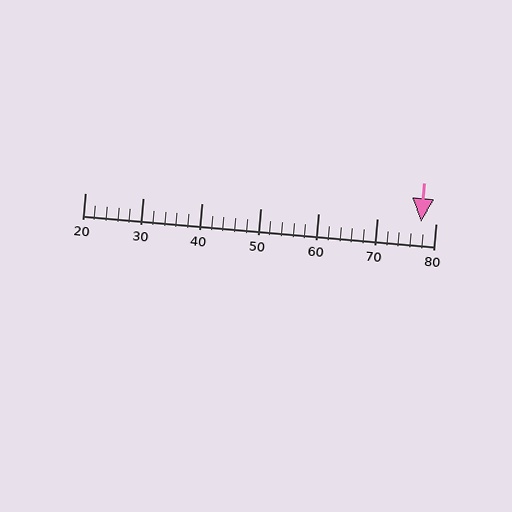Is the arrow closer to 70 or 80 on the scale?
The arrow is closer to 80.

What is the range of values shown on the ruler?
The ruler shows values from 20 to 80.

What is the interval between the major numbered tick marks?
The major tick marks are spaced 10 units apart.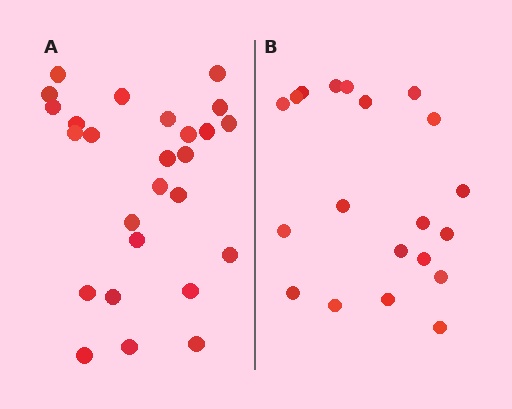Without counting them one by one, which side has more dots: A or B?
Region A (the left region) has more dots.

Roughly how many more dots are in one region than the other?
Region A has about 6 more dots than region B.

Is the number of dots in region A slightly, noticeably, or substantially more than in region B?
Region A has noticeably more, but not dramatically so. The ratio is roughly 1.3 to 1.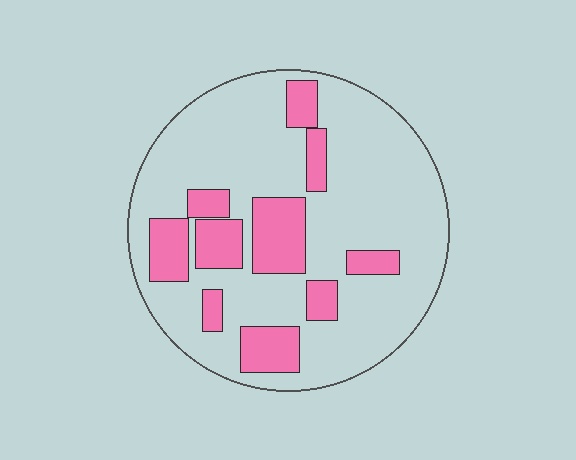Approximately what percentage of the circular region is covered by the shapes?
Approximately 25%.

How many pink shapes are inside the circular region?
10.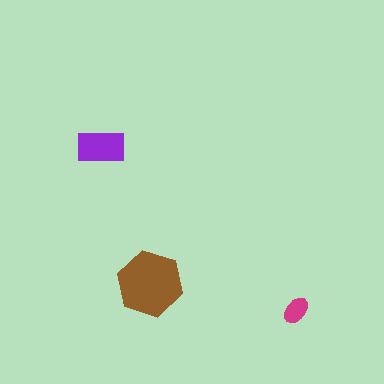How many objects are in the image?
There are 3 objects in the image.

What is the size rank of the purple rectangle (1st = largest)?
2nd.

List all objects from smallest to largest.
The magenta ellipse, the purple rectangle, the brown hexagon.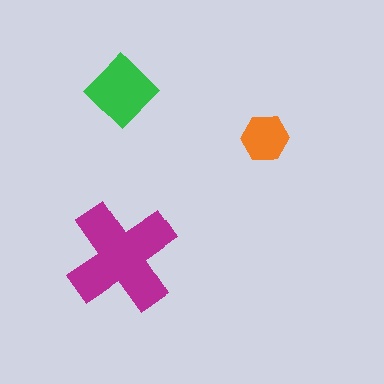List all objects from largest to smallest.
The magenta cross, the green diamond, the orange hexagon.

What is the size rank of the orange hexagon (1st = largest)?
3rd.